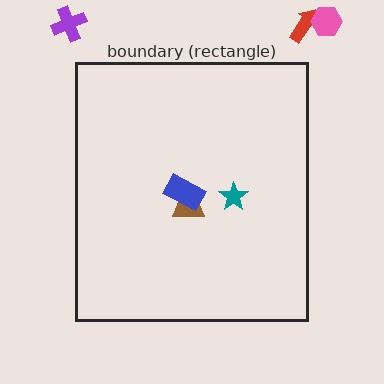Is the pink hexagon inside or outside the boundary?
Outside.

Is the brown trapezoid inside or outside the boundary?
Inside.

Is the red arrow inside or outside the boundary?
Outside.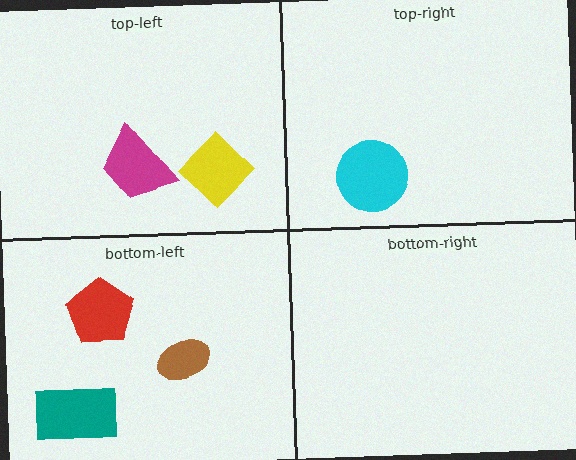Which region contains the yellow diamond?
The top-left region.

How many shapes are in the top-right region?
1.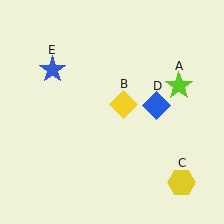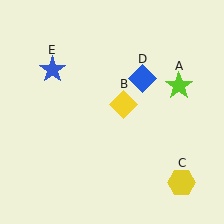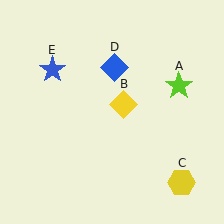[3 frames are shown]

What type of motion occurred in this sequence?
The blue diamond (object D) rotated counterclockwise around the center of the scene.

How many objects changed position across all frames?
1 object changed position: blue diamond (object D).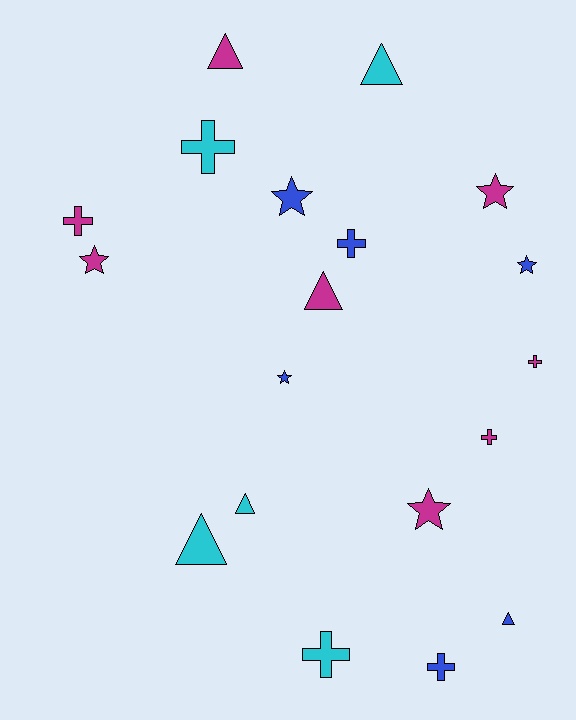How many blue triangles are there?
There is 1 blue triangle.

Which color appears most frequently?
Magenta, with 8 objects.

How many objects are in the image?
There are 19 objects.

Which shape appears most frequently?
Cross, with 7 objects.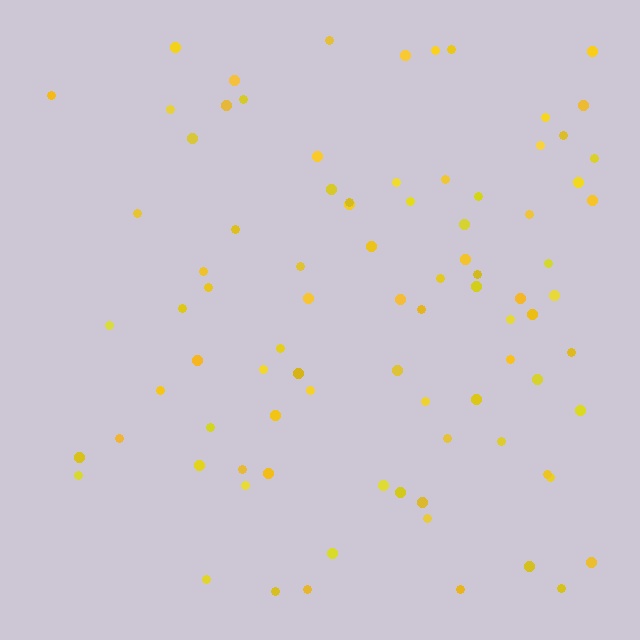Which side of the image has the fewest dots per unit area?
The left.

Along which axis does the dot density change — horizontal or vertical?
Horizontal.